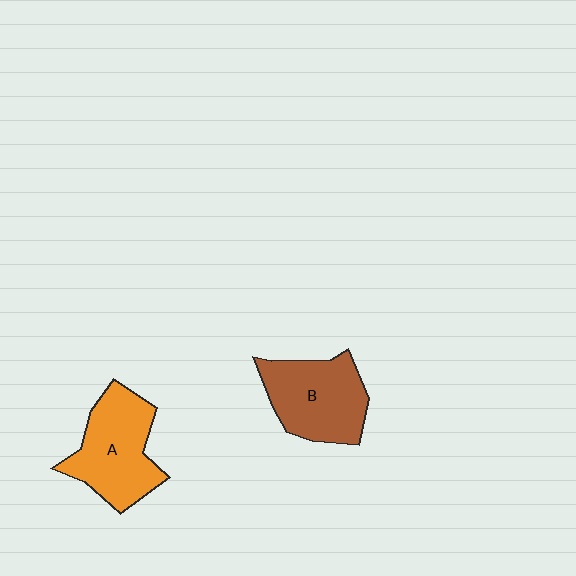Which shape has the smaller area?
Shape B (brown).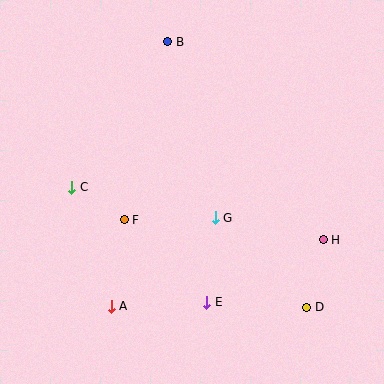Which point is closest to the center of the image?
Point G at (215, 218) is closest to the center.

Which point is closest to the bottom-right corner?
Point D is closest to the bottom-right corner.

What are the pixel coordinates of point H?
Point H is at (323, 240).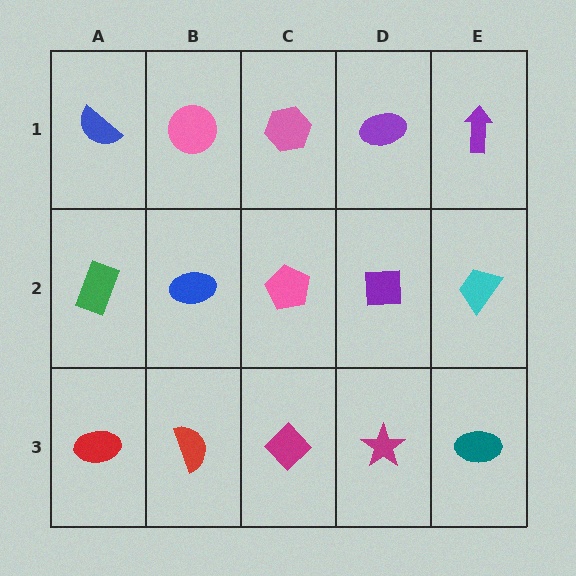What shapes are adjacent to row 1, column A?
A green rectangle (row 2, column A), a pink circle (row 1, column B).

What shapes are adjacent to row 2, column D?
A purple ellipse (row 1, column D), a magenta star (row 3, column D), a pink pentagon (row 2, column C), a cyan trapezoid (row 2, column E).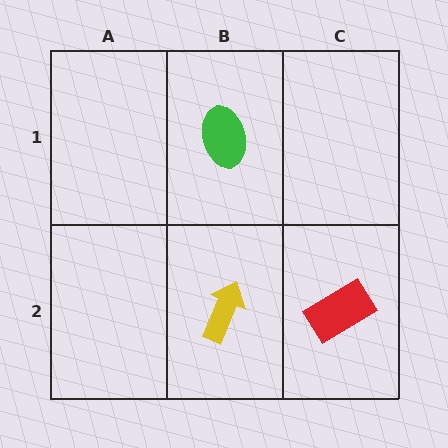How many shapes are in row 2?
2 shapes.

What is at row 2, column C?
A red rectangle.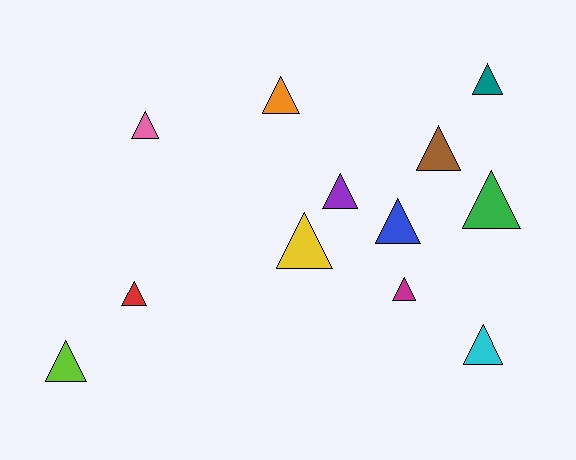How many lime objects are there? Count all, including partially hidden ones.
There is 1 lime object.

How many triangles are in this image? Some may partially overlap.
There are 12 triangles.